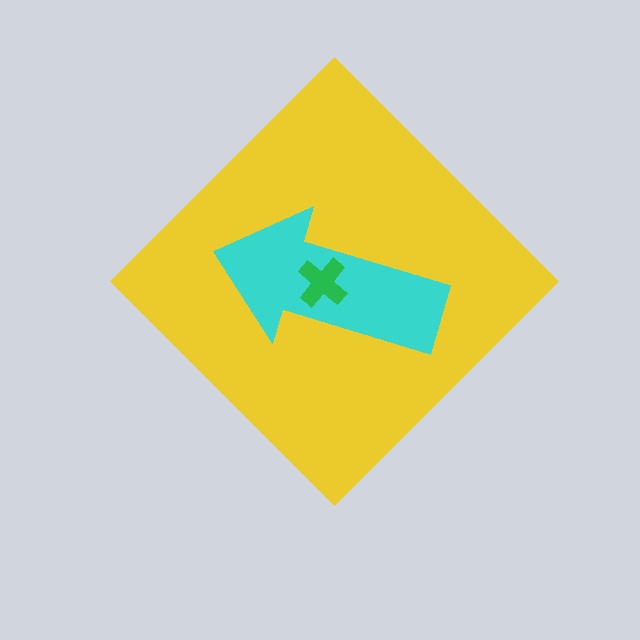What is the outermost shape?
The yellow diamond.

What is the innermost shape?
The green cross.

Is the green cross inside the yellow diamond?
Yes.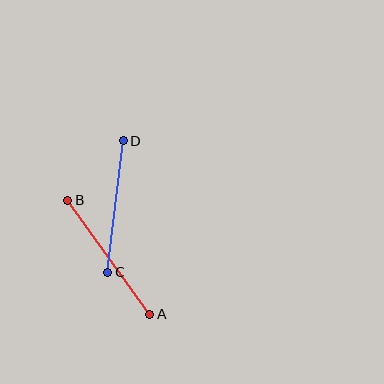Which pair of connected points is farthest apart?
Points A and B are farthest apart.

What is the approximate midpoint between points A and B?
The midpoint is at approximately (109, 257) pixels.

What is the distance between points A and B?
The distance is approximately 140 pixels.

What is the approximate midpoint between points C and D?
The midpoint is at approximately (116, 206) pixels.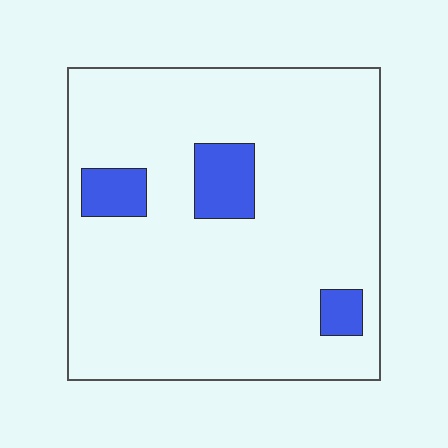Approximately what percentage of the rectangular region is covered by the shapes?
Approximately 10%.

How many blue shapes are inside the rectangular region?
3.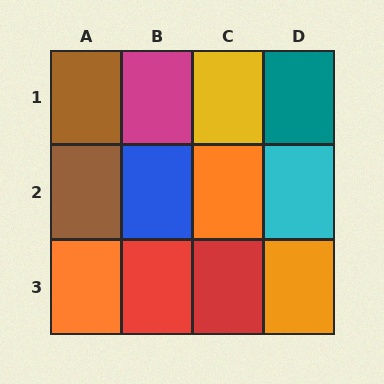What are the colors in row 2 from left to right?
Brown, blue, orange, cyan.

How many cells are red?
2 cells are red.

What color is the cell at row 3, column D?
Orange.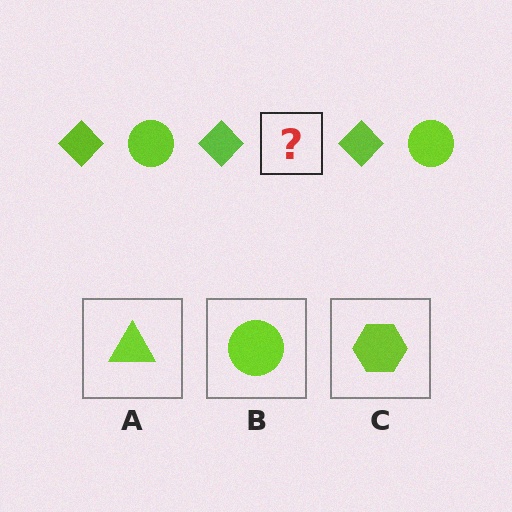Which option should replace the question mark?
Option B.